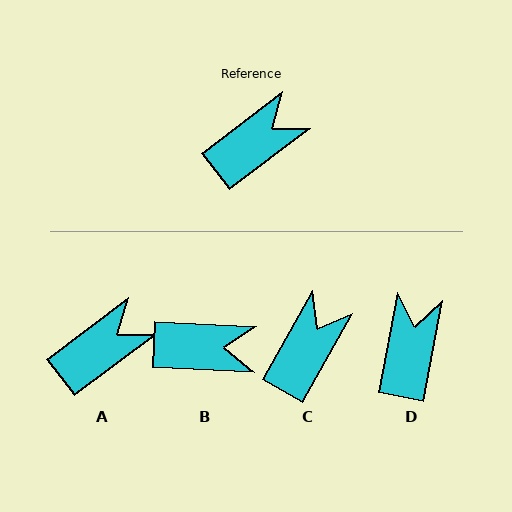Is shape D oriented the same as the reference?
No, it is off by about 42 degrees.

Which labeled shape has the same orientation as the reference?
A.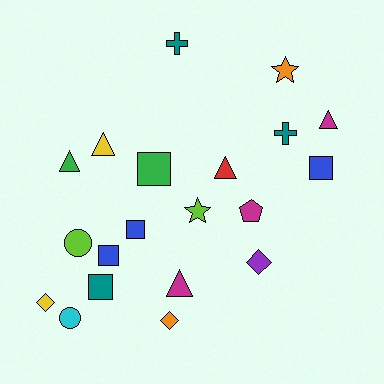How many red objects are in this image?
There is 1 red object.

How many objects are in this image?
There are 20 objects.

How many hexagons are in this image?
There are no hexagons.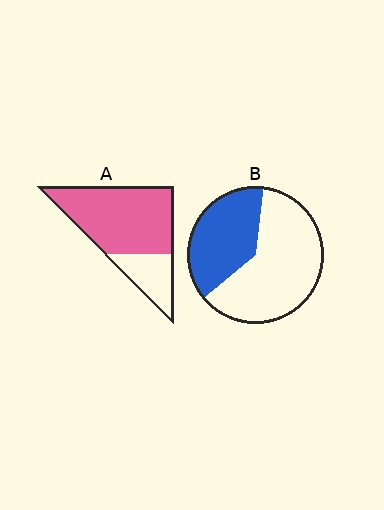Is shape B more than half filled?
No.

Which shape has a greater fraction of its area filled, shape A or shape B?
Shape A.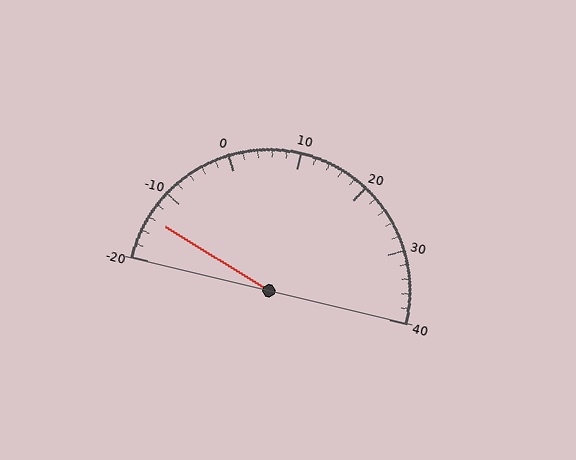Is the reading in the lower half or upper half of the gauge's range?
The reading is in the lower half of the range (-20 to 40).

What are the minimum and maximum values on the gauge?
The gauge ranges from -20 to 40.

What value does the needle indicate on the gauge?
The needle indicates approximately -14.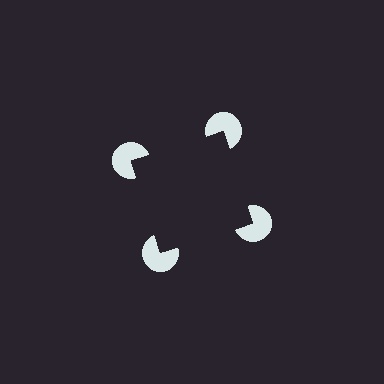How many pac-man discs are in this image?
There are 4 — one at each vertex of the illusory square.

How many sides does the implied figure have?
4 sides.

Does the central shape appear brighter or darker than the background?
It typically appears slightly darker than the background, even though no actual brightness change is drawn.